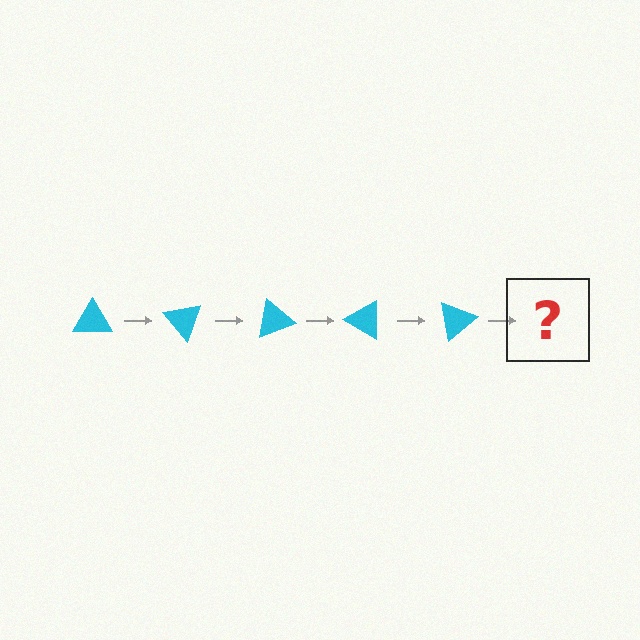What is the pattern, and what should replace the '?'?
The pattern is that the triangle rotates 50 degrees each step. The '?' should be a cyan triangle rotated 250 degrees.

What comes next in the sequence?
The next element should be a cyan triangle rotated 250 degrees.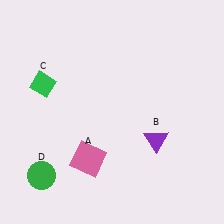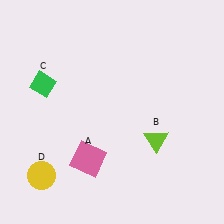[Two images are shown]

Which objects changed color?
B changed from purple to lime. D changed from green to yellow.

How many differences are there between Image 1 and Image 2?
There are 2 differences between the two images.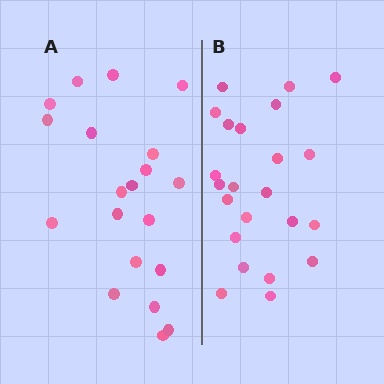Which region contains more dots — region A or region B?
Region B (the right region) has more dots.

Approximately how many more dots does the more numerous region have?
Region B has just a few more — roughly 2 or 3 more dots than region A.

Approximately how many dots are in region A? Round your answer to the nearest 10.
About 20 dots.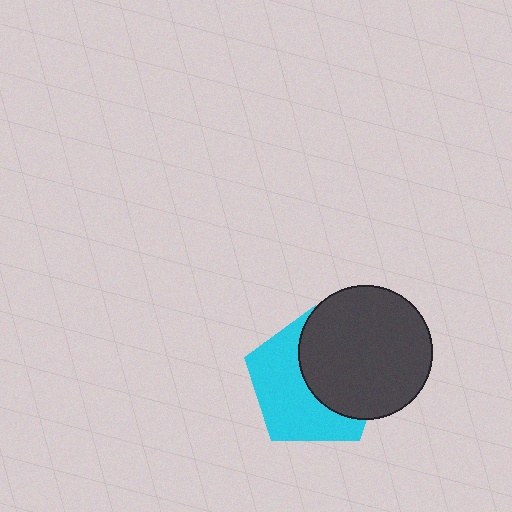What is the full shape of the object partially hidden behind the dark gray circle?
The partially hidden object is a cyan pentagon.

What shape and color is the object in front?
The object in front is a dark gray circle.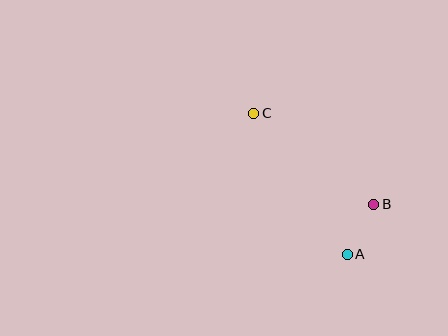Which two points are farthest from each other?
Points A and C are farthest from each other.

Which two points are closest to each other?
Points A and B are closest to each other.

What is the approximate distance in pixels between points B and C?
The distance between B and C is approximately 151 pixels.